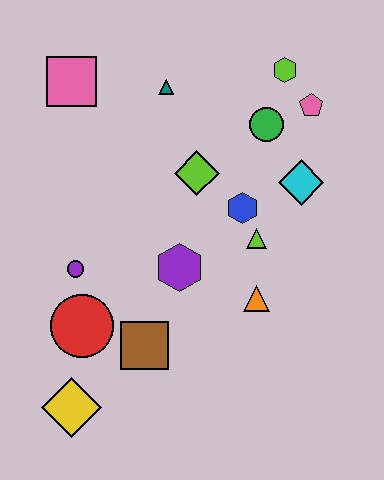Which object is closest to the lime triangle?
The blue hexagon is closest to the lime triangle.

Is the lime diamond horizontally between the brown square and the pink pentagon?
Yes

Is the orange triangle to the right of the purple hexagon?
Yes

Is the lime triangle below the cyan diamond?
Yes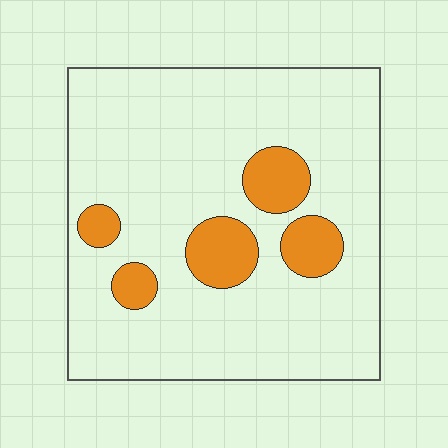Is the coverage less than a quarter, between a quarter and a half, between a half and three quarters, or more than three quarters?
Less than a quarter.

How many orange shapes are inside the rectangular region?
5.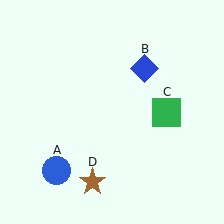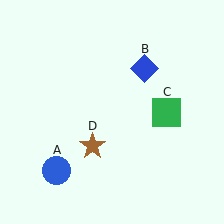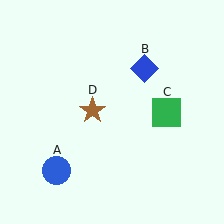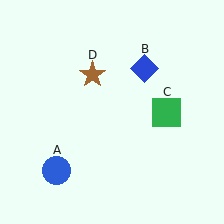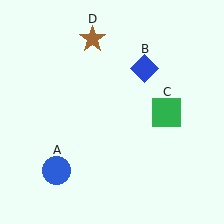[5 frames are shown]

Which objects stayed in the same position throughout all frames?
Blue circle (object A) and blue diamond (object B) and green square (object C) remained stationary.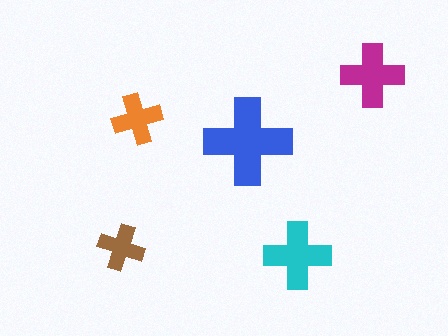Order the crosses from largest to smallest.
the blue one, the cyan one, the magenta one, the orange one, the brown one.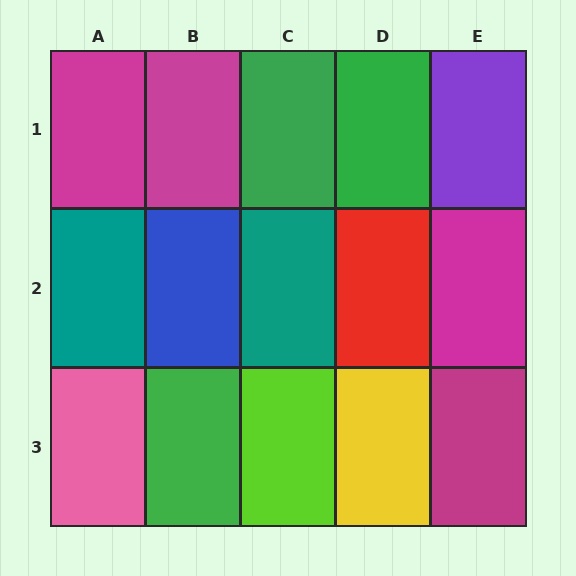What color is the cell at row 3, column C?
Lime.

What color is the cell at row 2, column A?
Teal.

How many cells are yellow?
1 cell is yellow.